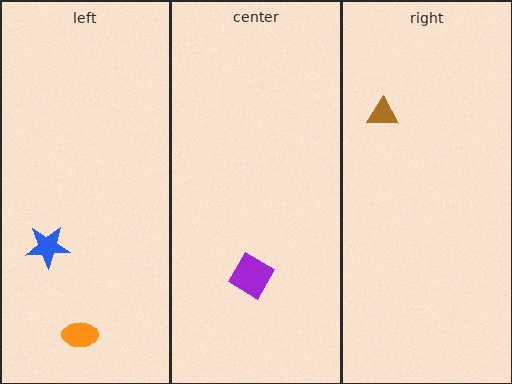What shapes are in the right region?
The brown triangle.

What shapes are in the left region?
The blue star, the orange ellipse.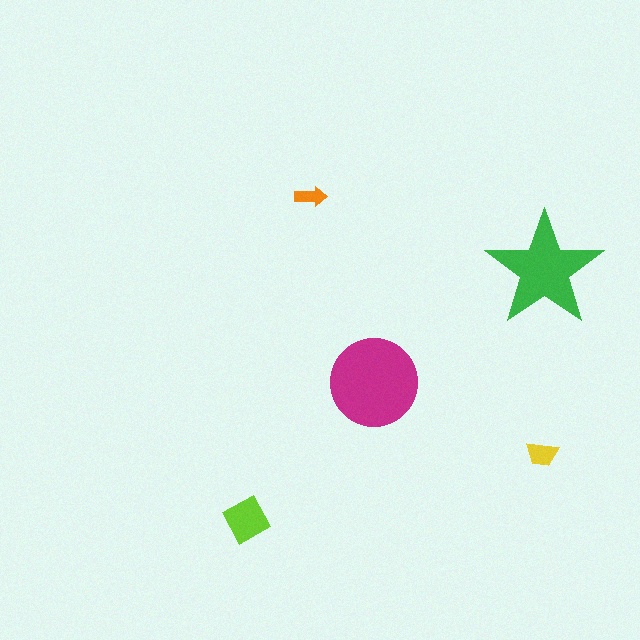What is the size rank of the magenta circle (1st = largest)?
1st.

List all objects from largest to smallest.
The magenta circle, the green star, the lime diamond, the yellow trapezoid, the orange arrow.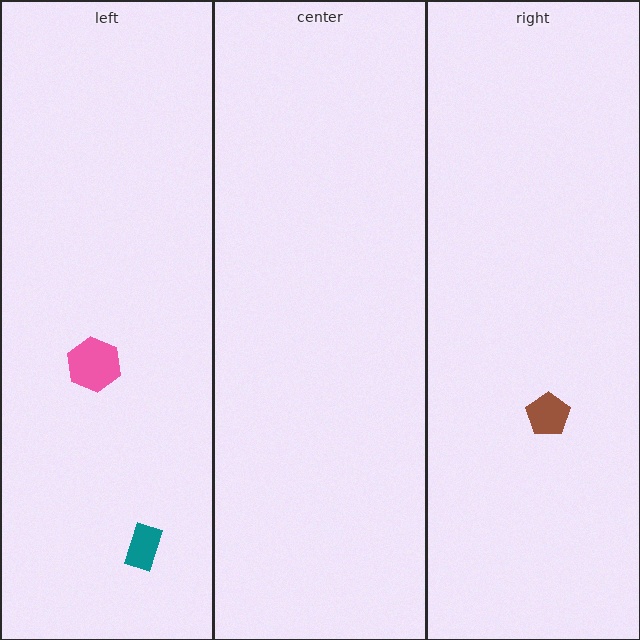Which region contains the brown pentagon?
The right region.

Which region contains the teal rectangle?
The left region.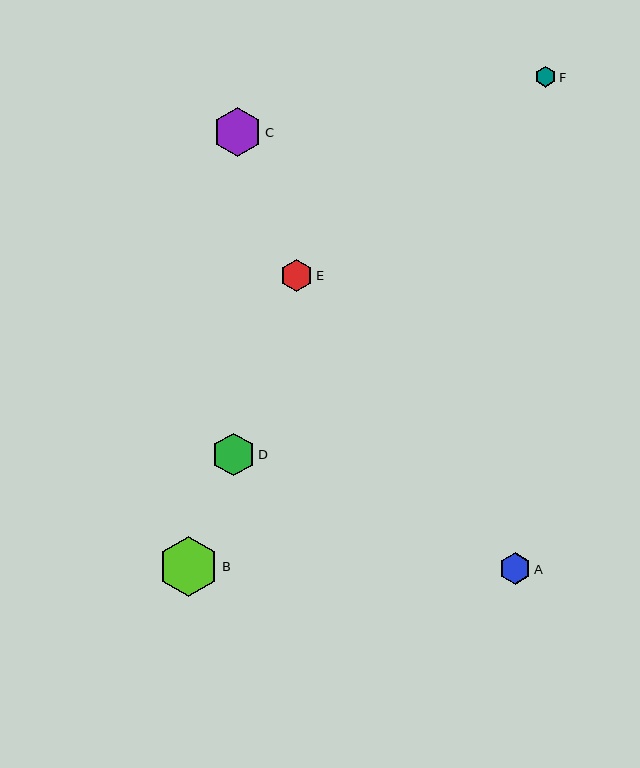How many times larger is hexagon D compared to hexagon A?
Hexagon D is approximately 1.4 times the size of hexagon A.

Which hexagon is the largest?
Hexagon B is the largest with a size of approximately 60 pixels.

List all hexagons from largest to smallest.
From largest to smallest: B, C, D, E, A, F.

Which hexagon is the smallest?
Hexagon F is the smallest with a size of approximately 21 pixels.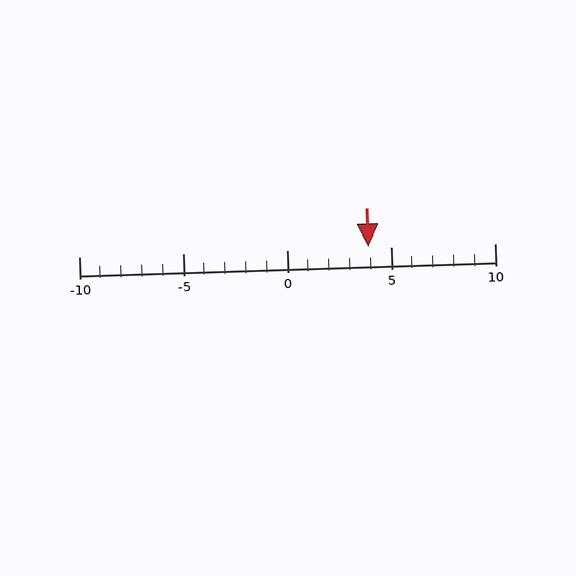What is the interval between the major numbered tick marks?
The major tick marks are spaced 5 units apart.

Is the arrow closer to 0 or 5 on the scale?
The arrow is closer to 5.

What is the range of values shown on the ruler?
The ruler shows values from -10 to 10.